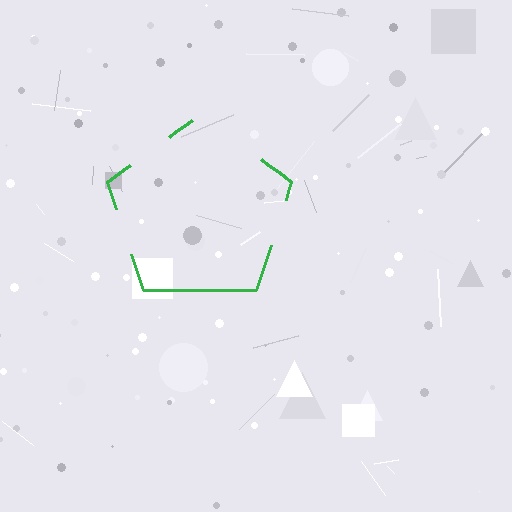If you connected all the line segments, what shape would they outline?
They would outline a pentagon.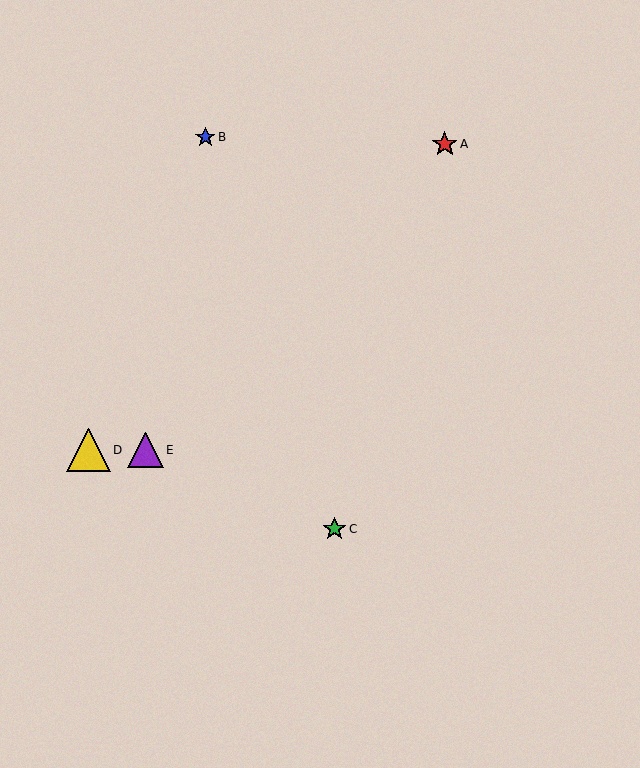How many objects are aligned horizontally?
2 objects (D, E) are aligned horizontally.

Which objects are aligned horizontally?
Objects D, E are aligned horizontally.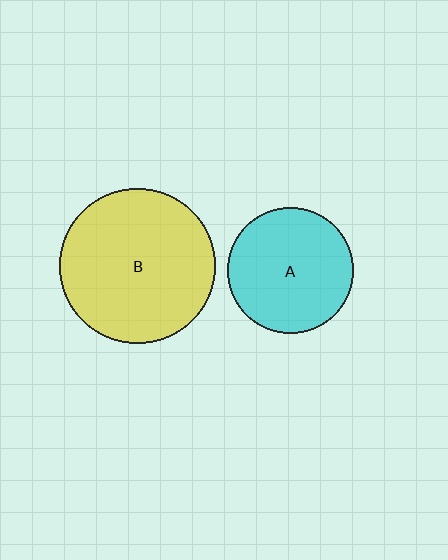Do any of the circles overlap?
No, none of the circles overlap.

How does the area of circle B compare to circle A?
Approximately 1.5 times.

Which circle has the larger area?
Circle B (yellow).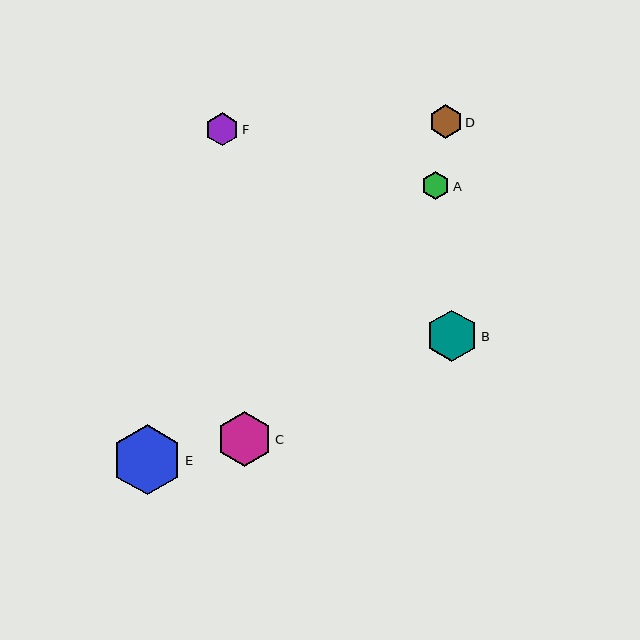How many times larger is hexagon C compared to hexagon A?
Hexagon C is approximately 2.0 times the size of hexagon A.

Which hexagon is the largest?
Hexagon E is the largest with a size of approximately 70 pixels.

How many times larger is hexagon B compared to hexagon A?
Hexagon B is approximately 1.9 times the size of hexagon A.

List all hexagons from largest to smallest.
From largest to smallest: E, C, B, D, F, A.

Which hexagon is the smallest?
Hexagon A is the smallest with a size of approximately 28 pixels.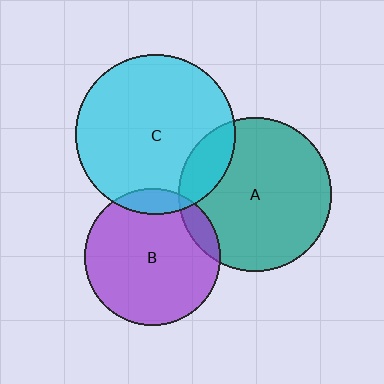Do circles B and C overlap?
Yes.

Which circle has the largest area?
Circle C (cyan).